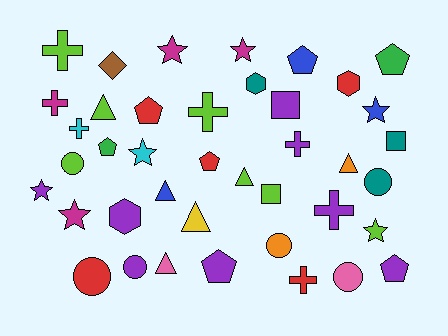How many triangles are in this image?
There are 6 triangles.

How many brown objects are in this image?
There is 1 brown object.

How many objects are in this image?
There are 40 objects.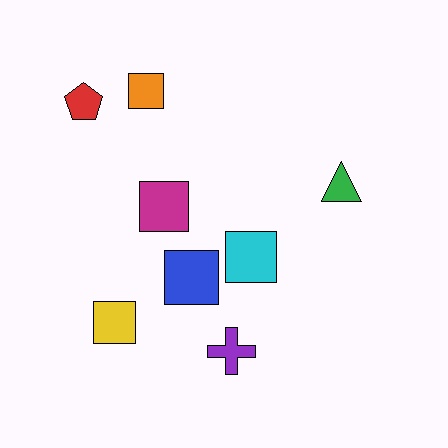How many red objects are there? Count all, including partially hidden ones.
There is 1 red object.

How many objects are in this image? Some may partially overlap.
There are 8 objects.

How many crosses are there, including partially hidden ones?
There is 1 cross.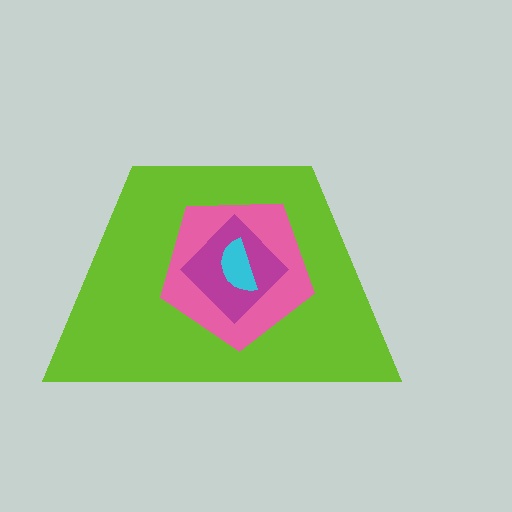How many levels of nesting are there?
4.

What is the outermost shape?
The lime trapezoid.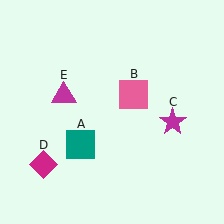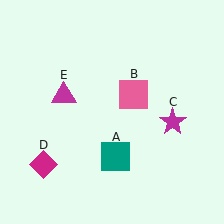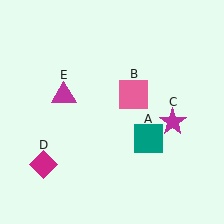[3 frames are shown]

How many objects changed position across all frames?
1 object changed position: teal square (object A).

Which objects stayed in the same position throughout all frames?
Pink square (object B) and magenta star (object C) and magenta diamond (object D) and magenta triangle (object E) remained stationary.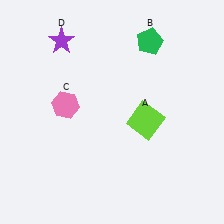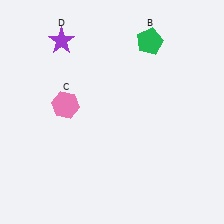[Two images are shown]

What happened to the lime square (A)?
The lime square (A) was removed in Image 2. It was in the bottom-right area of Image 1.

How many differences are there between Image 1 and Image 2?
There is 1 difference between the two images.